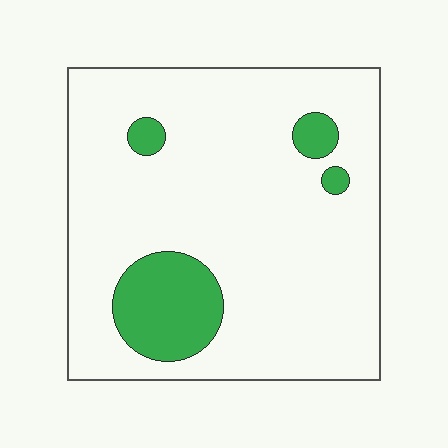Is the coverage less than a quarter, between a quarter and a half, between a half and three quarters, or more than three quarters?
Less than a quarter.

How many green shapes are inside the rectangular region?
4.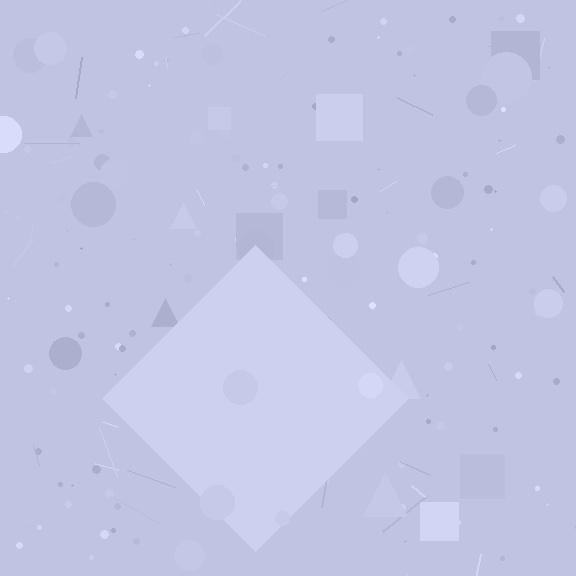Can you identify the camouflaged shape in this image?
The camouflaged shape is a diamond.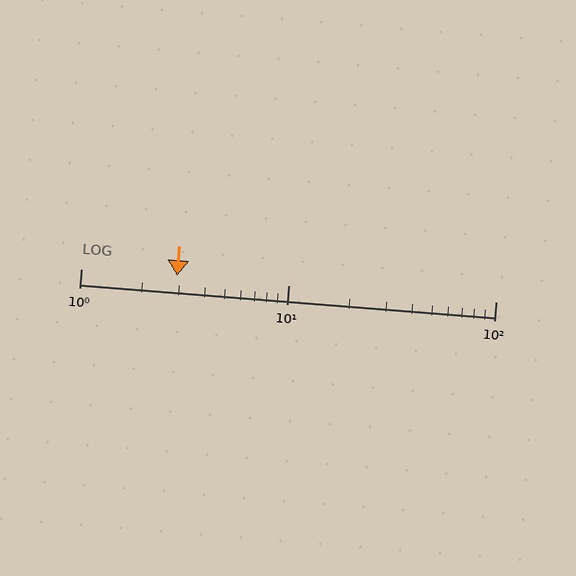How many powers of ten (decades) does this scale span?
The scale spans 2 decades, from 1 to 100.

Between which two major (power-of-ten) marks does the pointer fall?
The pointer is between 1 and 10.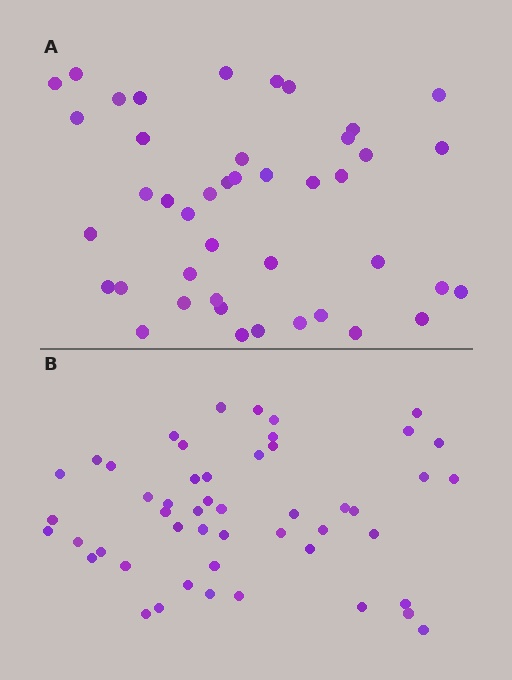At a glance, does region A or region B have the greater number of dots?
Region B (the bottom region) has more dots.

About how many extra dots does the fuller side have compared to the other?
Region B has roughly 8 or so more dots than region A.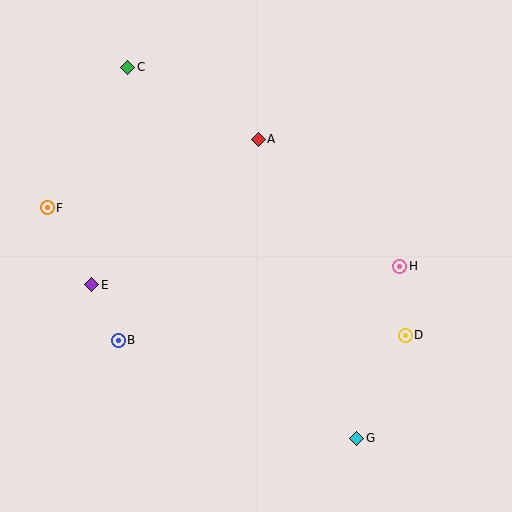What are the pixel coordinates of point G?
Point G is at (357, 438).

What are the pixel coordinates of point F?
Point F is at (47, 208).